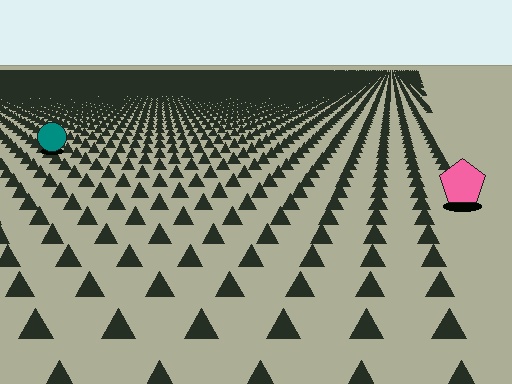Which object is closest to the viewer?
The pink pentagon is closest. The texture marks near it are larger and more spread out.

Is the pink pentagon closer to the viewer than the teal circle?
Yes. The pink pentagon is closer — you can tell from the texture gradient: the ground texture is coarser near it.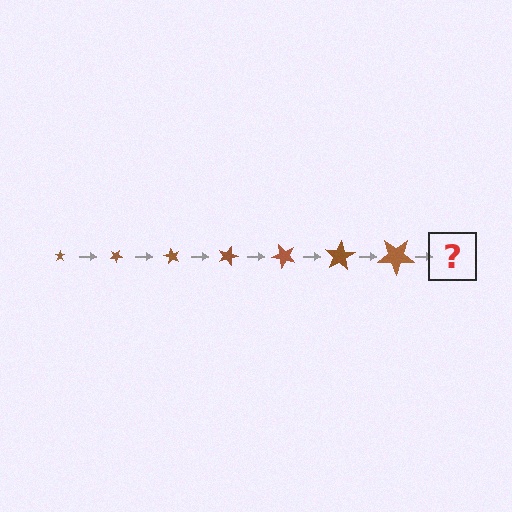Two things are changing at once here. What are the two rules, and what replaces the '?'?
The two rules are that the star grows larger each step and it rotates 30 degrees each step. The '?' should be a star, larger than the previous one and rotated 210 degrees from the start.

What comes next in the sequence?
The next element should be a star, larger than the previous one and rotated 210 degrees from the start.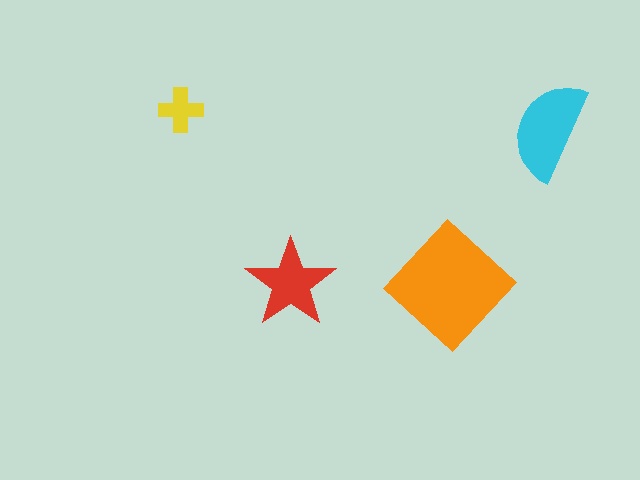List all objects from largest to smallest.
The orange diamond, the cyan semicircle, the red star, the yellow cross.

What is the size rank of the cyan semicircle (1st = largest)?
2nd.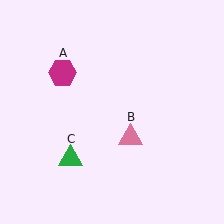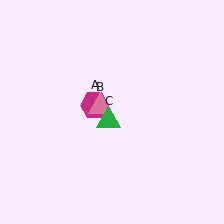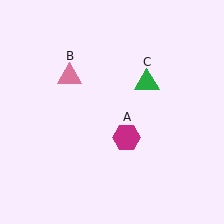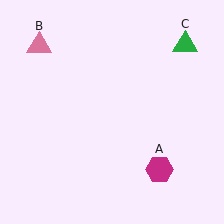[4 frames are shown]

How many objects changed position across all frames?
3 objects changed position: magenta hexagon (object A), pink triangle (object B), green triangle (object C).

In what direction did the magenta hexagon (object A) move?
The magenta hexagon (object A) moved down and to the right.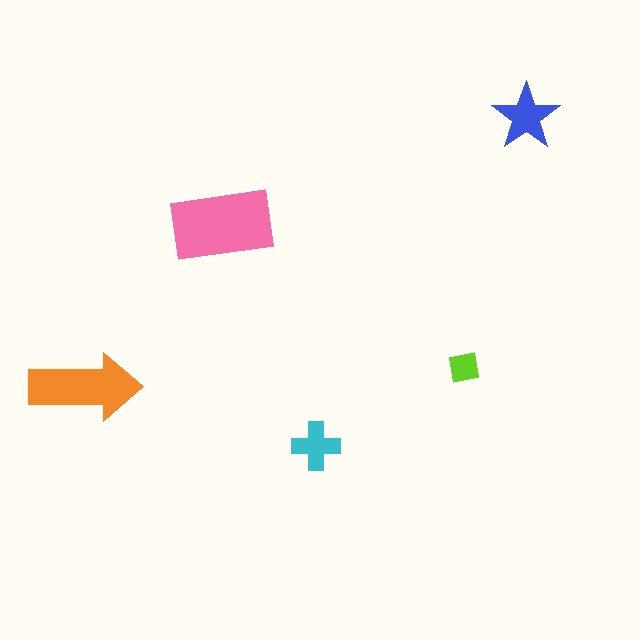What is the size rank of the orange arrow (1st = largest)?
2nd.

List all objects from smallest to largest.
The lime square, the cyan cross, the blue star, the orange arrow, the pink rectangle.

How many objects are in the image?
There are 5 objects in the image.